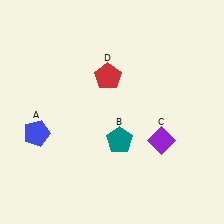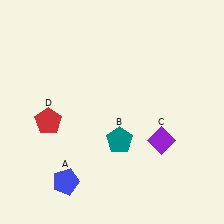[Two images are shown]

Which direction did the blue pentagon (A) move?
The blue pentagon (A) moved down.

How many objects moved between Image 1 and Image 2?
2 objects moved between the two images.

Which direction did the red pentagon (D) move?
The red pentagon (D) moved left.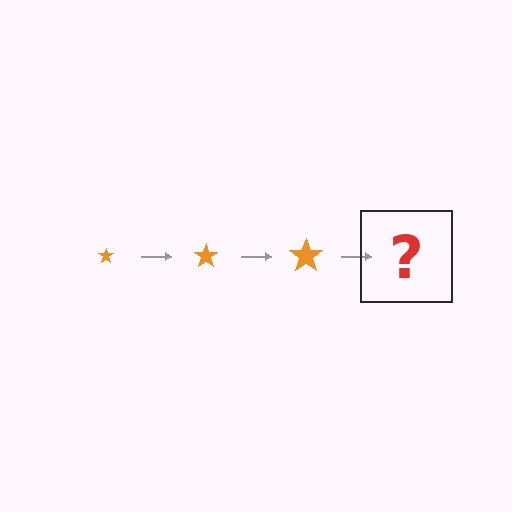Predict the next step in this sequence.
The next step is an orange star, larger than the previous one.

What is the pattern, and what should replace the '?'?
The pattern is that the star gets progressively larger each step. The '?' should be an orange star, larger than the previous one.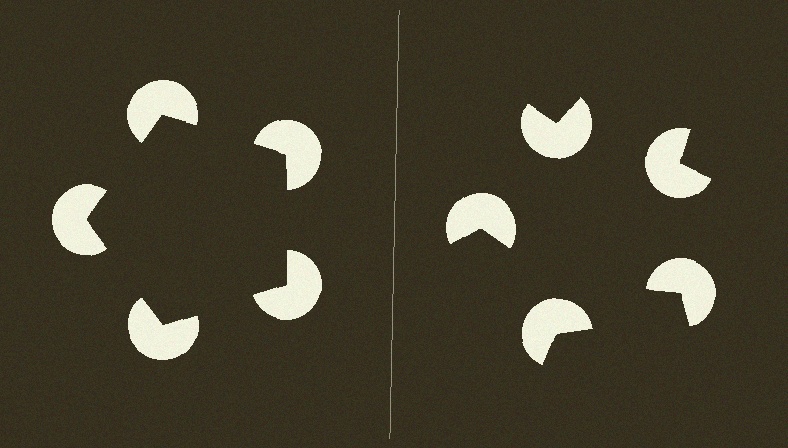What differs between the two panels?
The pac-man discs are positioned identically on both sides; only the wedge orientations differ. On the left they align to a pentagon; on the right they are misaligned.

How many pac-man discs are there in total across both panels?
10 — 5 on each side.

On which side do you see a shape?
An illusory pentagon appears on the left side. On the right side the wedge cuts are rotated, so no coherent shape forms.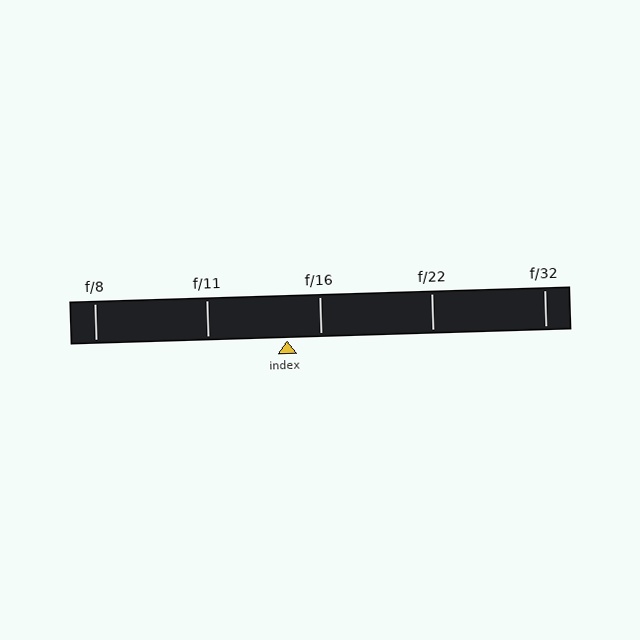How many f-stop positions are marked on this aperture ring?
There are 5 f-stop positions marked.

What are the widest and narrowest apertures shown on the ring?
The widest aperture shown is f/8 and the narrowest is f/32.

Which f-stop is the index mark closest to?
The index mark is closest to f/16.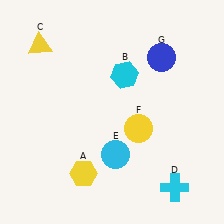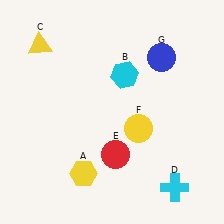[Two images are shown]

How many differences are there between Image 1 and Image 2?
There is 1 difference between the two images.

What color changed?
The circle (E) changed from cyan in Image 1 to red in Image 2.